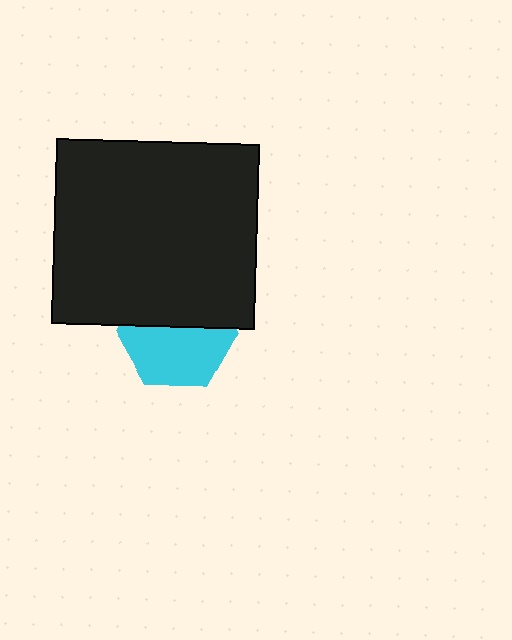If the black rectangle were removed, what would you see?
You would see the complete cyan hexagon.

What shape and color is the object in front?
The object in front is a black rectangle.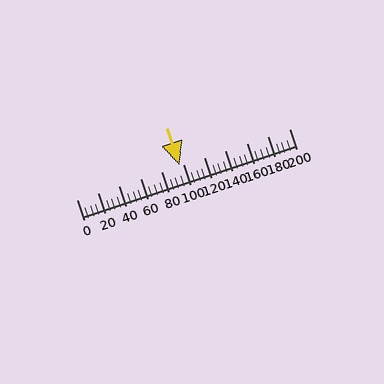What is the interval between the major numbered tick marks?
The major tick marks are spaced 20 units apart.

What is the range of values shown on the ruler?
The ruler shows values from 0 to 200.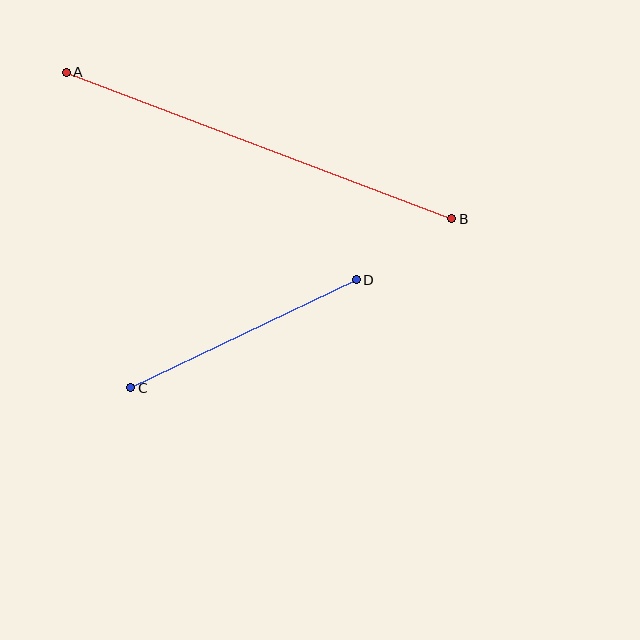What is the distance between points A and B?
The distance is approximately 413 pixels.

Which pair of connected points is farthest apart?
Points A and B are farthest apart.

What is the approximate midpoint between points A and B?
The midpoint is at approximately (259, 145) pixels.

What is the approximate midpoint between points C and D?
The midpoint is at approximately (243, 334) pixels.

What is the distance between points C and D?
The distance is approximately 250 pixels.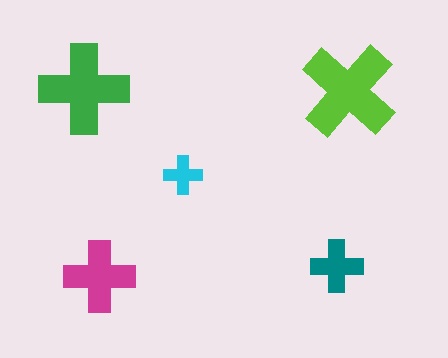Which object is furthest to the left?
The green cross is leftmost.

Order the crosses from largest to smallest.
the lime one, the green one, the magenta one, the teal one, the cyan one.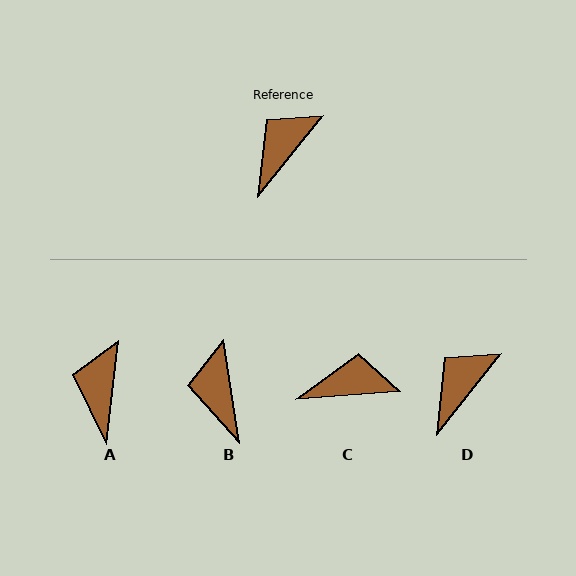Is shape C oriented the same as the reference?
No, it is off by about 47 degrees.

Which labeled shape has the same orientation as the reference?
D.